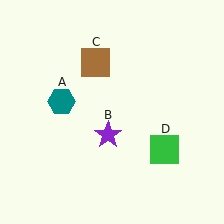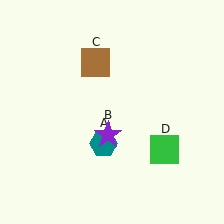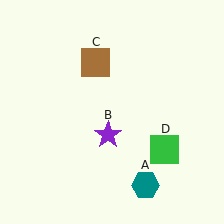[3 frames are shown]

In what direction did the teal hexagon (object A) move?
The teal hexagon (object A) moved down and to the right.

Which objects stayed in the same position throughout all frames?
Purple star (object B) and brown square (object C) and green square (object D) remained stationary.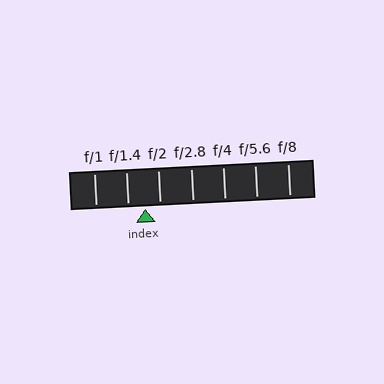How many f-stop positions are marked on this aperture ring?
There are 7 f-stop positions marked.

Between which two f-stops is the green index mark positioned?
The index mark is between f/1.4 and f/2.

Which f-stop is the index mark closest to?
The index mark is closest to f/2.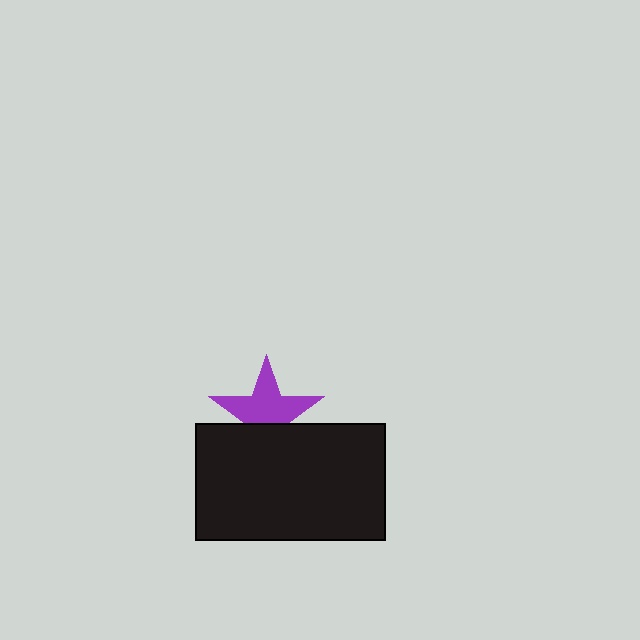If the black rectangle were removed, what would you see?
You would see the complete purple star.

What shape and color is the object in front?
The object in front is a black rectangle.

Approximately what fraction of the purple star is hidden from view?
Roughly 36% of the purple star is hidden behind the black rectangle.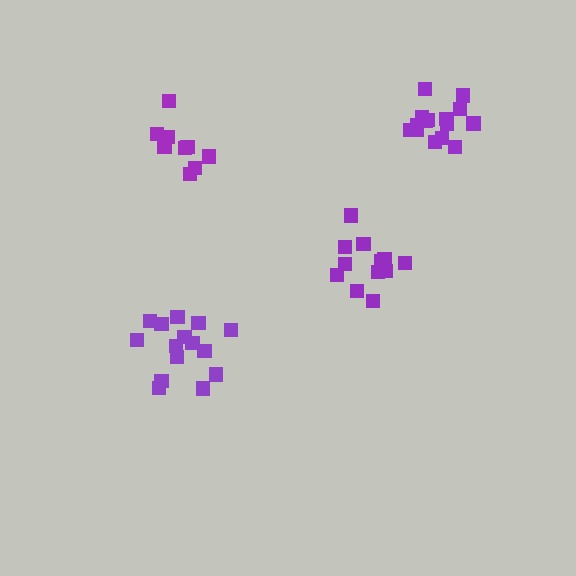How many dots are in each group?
Group 1: 9 dots, Group 2: 15 dots, Group 3: 13 dots, Group 4: 15 dots (52 total).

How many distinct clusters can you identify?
There are 4 distinct clusters.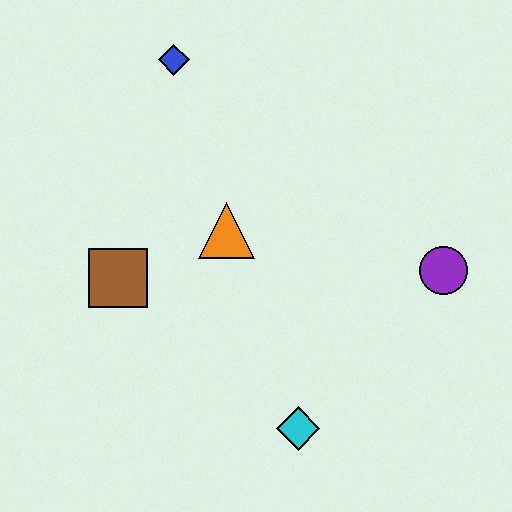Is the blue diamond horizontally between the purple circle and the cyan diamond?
No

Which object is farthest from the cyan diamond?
The blue diamond is farthest from the cyan diamond.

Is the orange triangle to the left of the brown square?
No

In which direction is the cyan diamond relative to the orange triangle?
The cyan diamond is below the orange triangle.